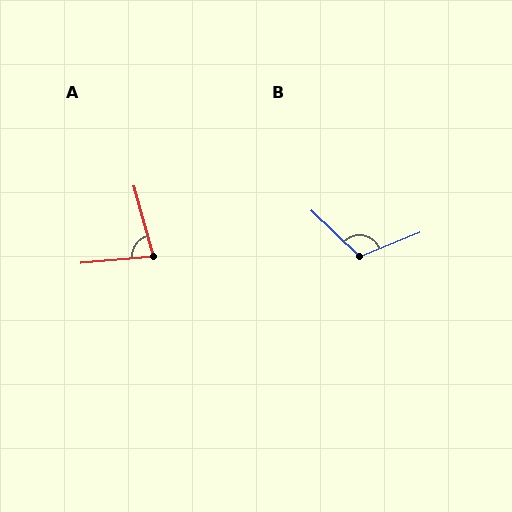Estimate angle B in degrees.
Approximately 115 degrees.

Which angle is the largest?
B, at approximately 115 degrees.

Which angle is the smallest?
A, at approximately 79 degrees.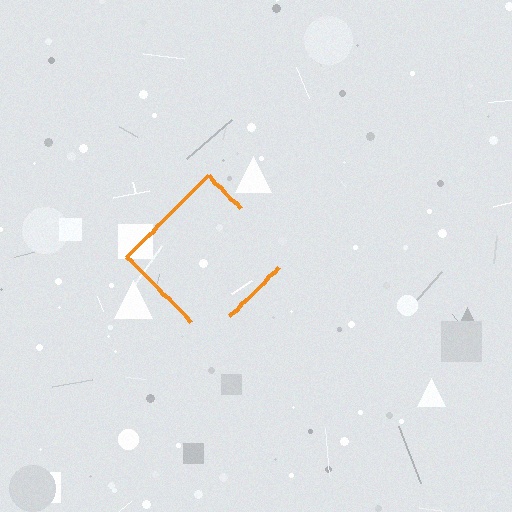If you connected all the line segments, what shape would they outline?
They would outline a diamond.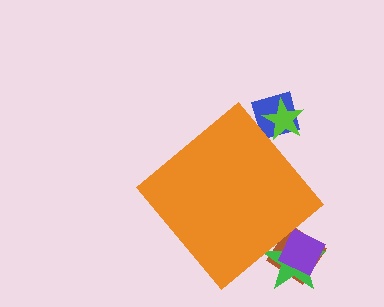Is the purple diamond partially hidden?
Yes, the purple diamond is partially hidden behind the orange diamond.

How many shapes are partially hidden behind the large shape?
5 shapes are partially hidden.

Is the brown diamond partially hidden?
Yes, the brown diamond is partially hidden behind the orange diamond.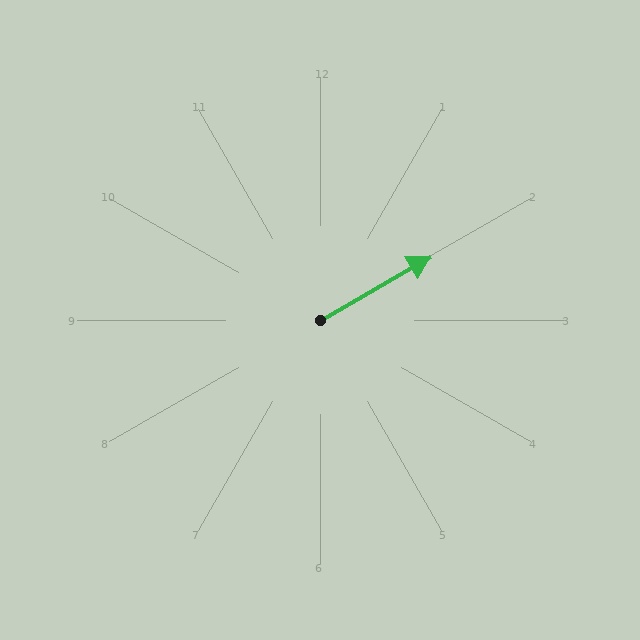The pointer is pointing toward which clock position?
Roughly 2 o'clock.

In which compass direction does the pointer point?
Northeast.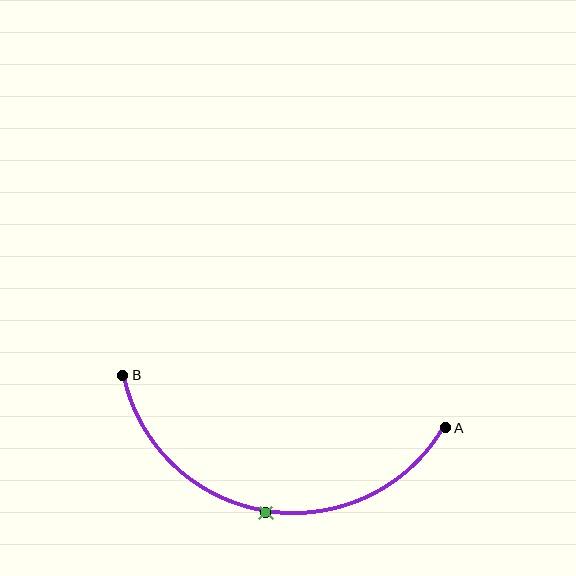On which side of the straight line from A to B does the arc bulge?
The arc bulges below the straight line connecting A and B.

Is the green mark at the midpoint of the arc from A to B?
Yes. The green mark lies on the arc at equal arc-length from both A and B — it is the arc midpoint.